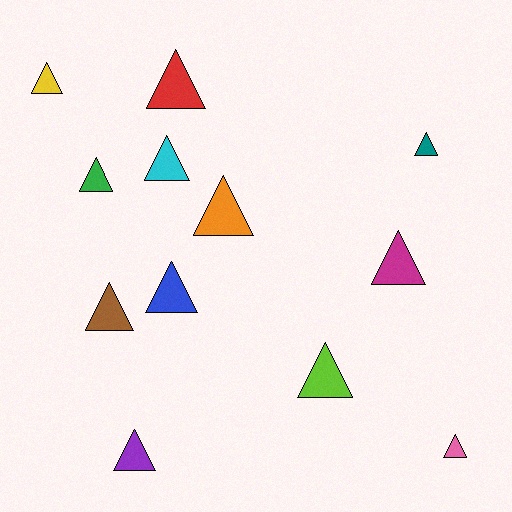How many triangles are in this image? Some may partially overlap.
There are 12 triangles.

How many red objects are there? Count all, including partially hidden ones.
There is 1 red object.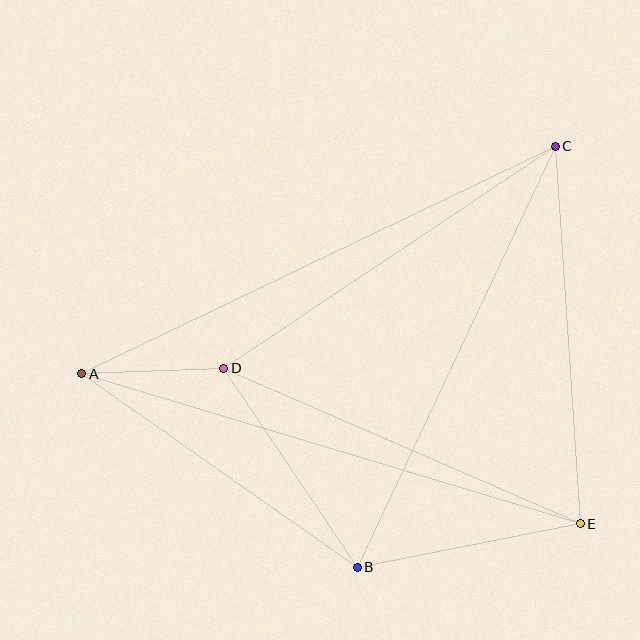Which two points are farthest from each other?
Points A and C are farthest from each other.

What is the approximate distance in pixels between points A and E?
The distance between A and E is approximately 521 pixels.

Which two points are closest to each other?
Points A and D are closest to each other.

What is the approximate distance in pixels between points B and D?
The distance between B and D is approximately 240 pixels.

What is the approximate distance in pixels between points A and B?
The distance between A and B is approximately 337 pixels.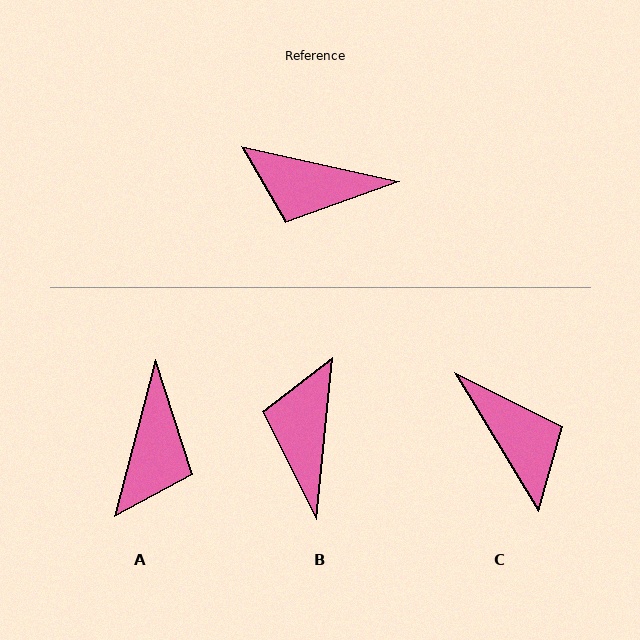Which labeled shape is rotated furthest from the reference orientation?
C, about 134 degrees away.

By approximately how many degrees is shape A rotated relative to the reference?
Approximately 88 degrees counter-clockwise.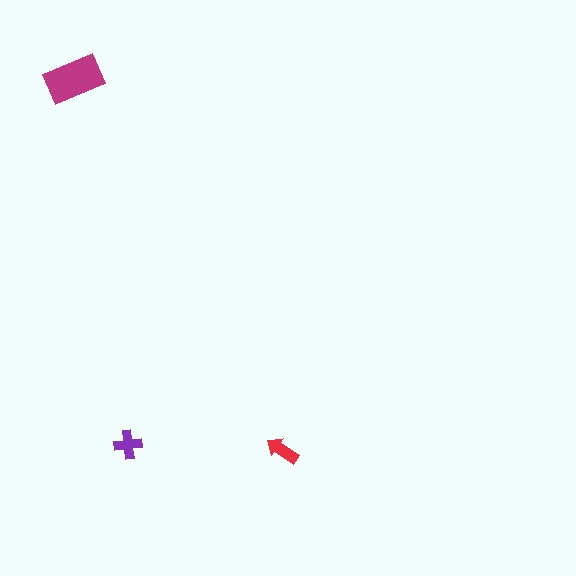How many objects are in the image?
There are 3 objects in the image.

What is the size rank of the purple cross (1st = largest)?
2nd.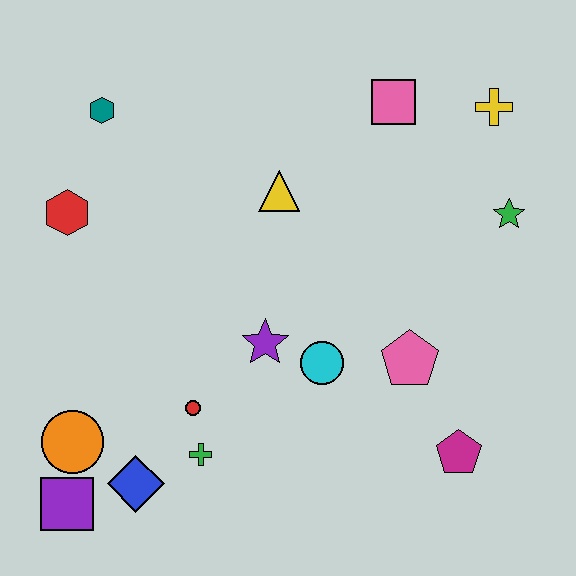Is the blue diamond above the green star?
No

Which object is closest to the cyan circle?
The purple star is closest to the cyan circle.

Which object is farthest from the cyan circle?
The teal hexagon is farthest from the cyan circle.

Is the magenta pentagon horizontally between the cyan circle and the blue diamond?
No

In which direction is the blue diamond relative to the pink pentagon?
The blue diamond is to the left of the pink pentagon.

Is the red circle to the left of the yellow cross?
Yes